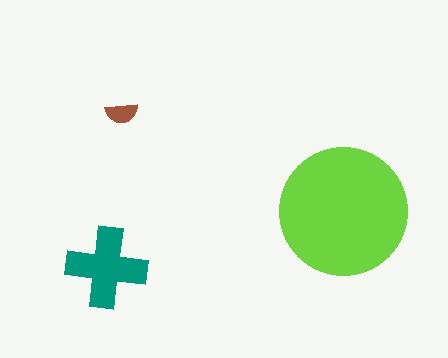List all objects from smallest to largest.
The brown semicircle, the teal cross, the lime circle.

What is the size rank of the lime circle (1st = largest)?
1st.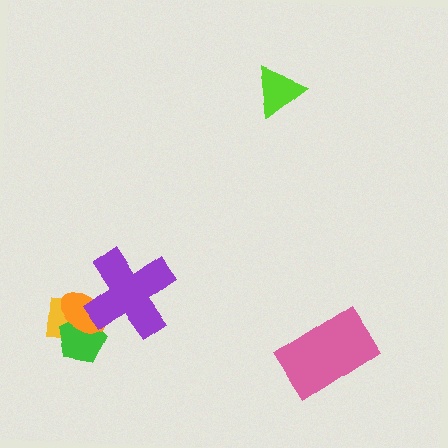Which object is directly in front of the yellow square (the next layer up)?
The green pentagon is directly in front of the yellow square.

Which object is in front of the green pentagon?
The orange ellipse is in front of the green pentagon.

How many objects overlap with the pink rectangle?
0 objects overlap with the pink rectangle.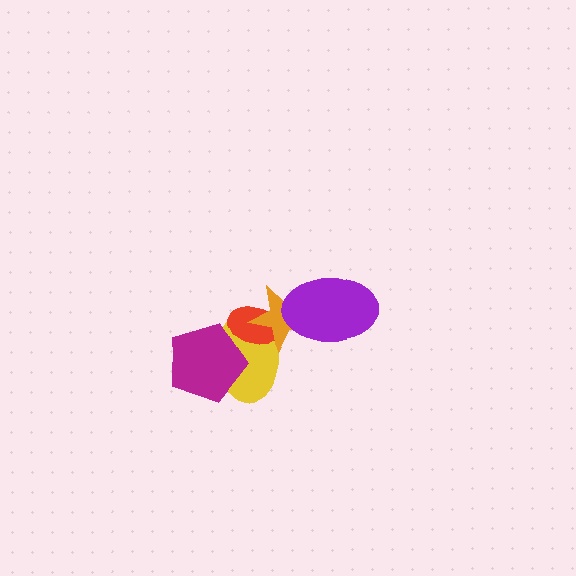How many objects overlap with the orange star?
3 objects overlap with the orange star.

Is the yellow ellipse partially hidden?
Yes, it is partially covered by another shape.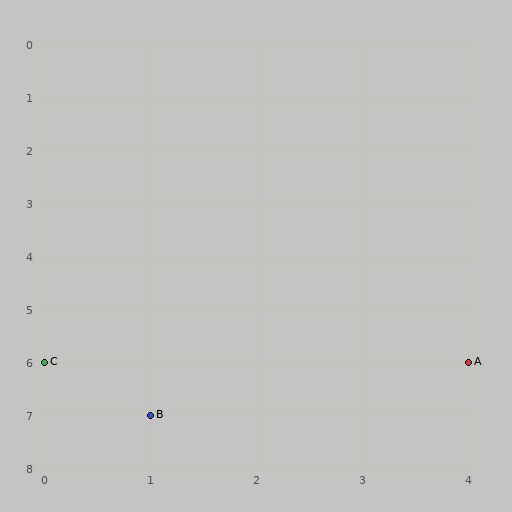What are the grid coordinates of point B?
Point B is at grid coordinates (1, 7).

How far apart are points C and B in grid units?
Points C and B are 1 column and 1 row apart (about 1.4 grid units diagonally).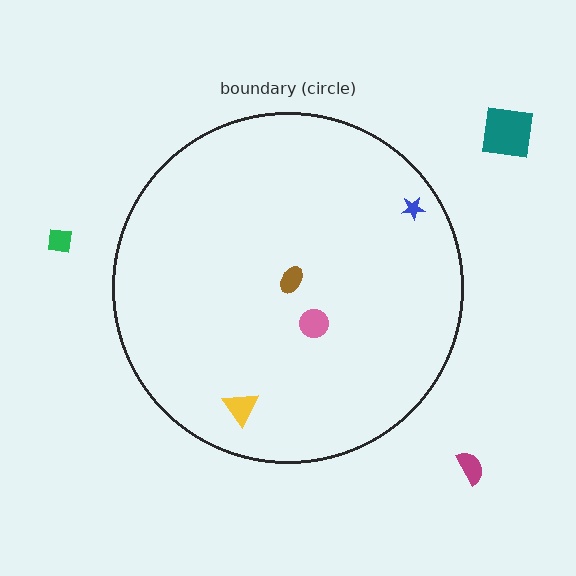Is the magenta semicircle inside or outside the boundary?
Outside.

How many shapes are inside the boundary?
4 inside, 3 outside.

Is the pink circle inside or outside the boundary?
Inside.